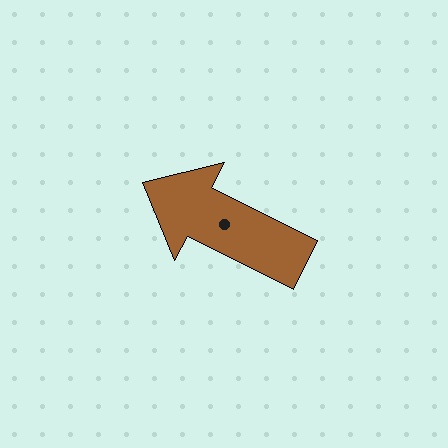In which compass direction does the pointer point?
Northwest.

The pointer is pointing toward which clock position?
Roughly 10 o'clock.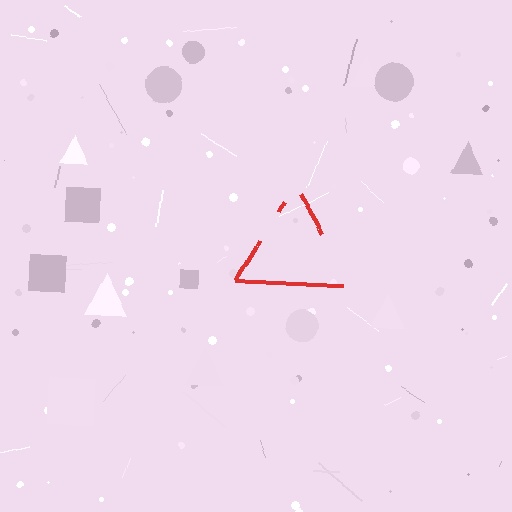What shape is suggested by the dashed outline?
The dashed outline suggests a triangle.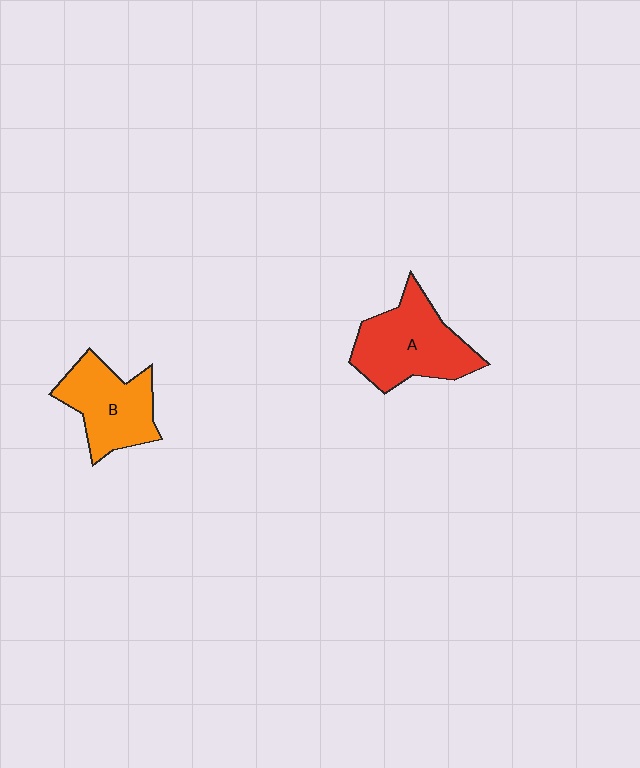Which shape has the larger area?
Shape A (red).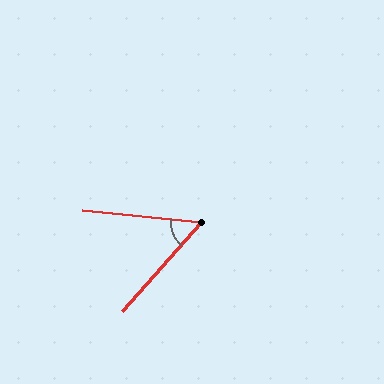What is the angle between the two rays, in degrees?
Approximately 54 degrees.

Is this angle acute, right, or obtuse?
It is acute.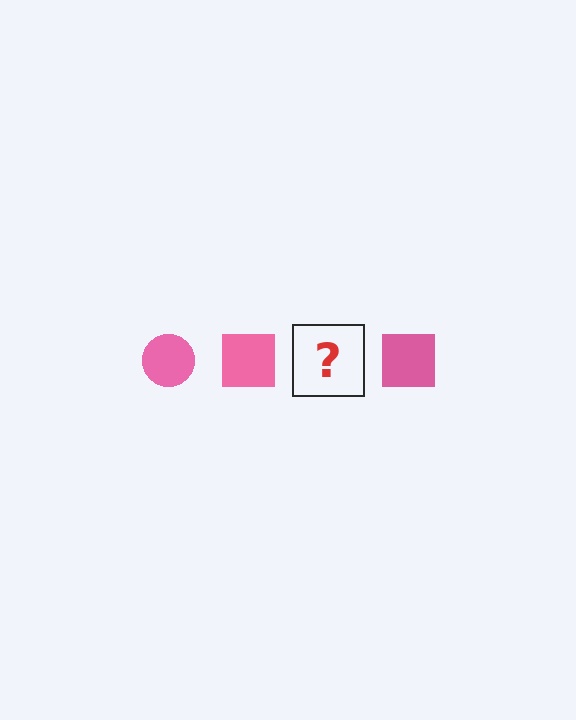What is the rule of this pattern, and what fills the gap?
The rule is that the pattern cycles through circle, square shapes in pink. The gap should be filled with a pink circle.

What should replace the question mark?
The question mark should be replaced with a pink circle.